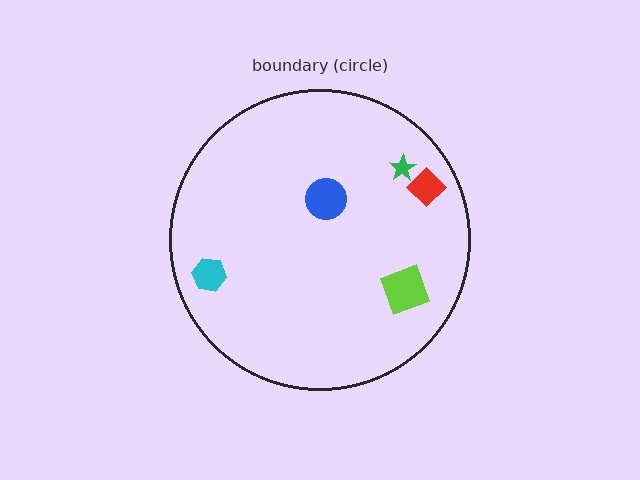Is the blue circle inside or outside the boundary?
Inside.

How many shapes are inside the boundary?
5 inside, 0 outside.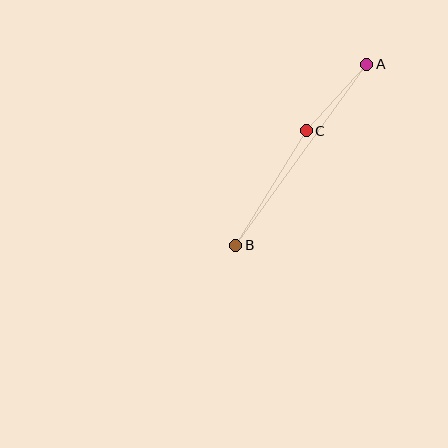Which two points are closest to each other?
Points A and C are closest to each other.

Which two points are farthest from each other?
Points A and B are farthest from each other.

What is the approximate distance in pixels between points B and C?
The distance between B and C is approximately 134 pixels.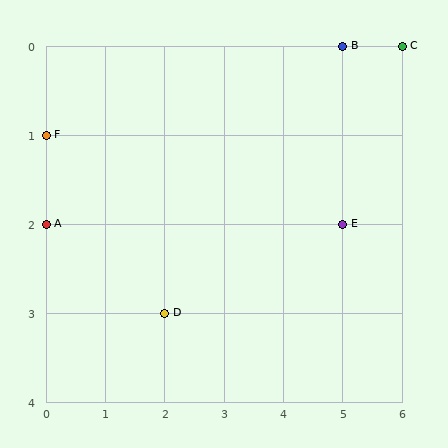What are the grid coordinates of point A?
Point A is at grid coordinates (0, 2).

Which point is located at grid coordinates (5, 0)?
Point B is at (5, 0).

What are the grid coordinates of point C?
Point C is at grid coordinates (6, 0).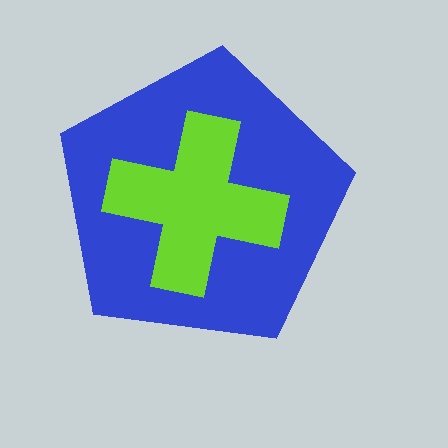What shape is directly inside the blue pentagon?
The lime cross.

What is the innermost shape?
The lime cross.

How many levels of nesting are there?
2.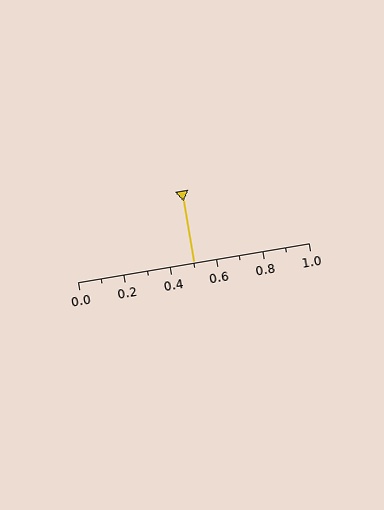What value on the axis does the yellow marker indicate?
The marker indicates approximately 0.5.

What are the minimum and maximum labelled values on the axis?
The axis runs from 0.0 to 1.0.